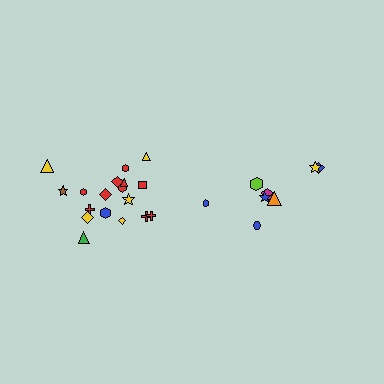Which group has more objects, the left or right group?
The left group.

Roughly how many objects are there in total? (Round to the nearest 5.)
Roughly 25 objects in total.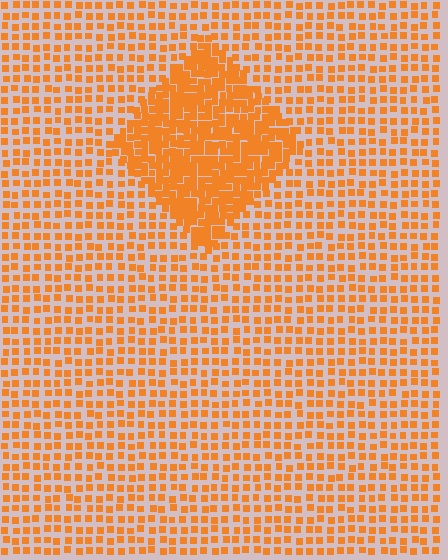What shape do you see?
I see a diamond.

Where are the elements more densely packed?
The elements are more densely packed inside the diamond boundary.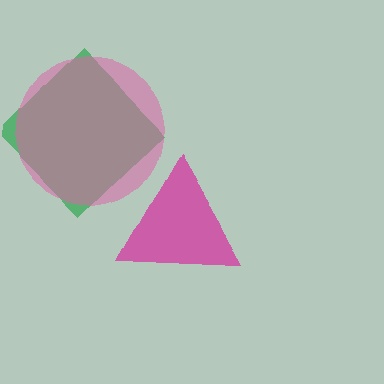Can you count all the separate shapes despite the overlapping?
Yes, there are 3 separate shapes.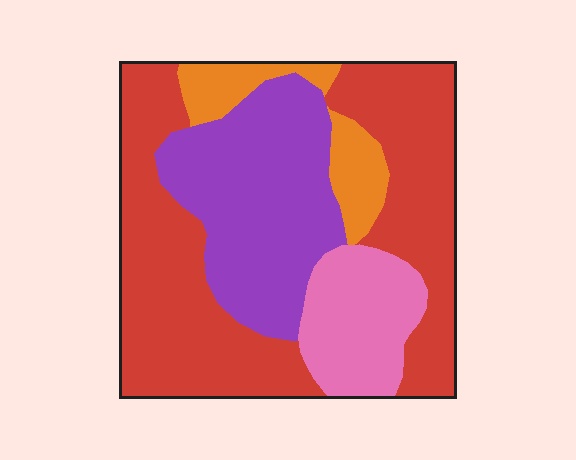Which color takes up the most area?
Red, at roughly 50%.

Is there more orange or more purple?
Purple.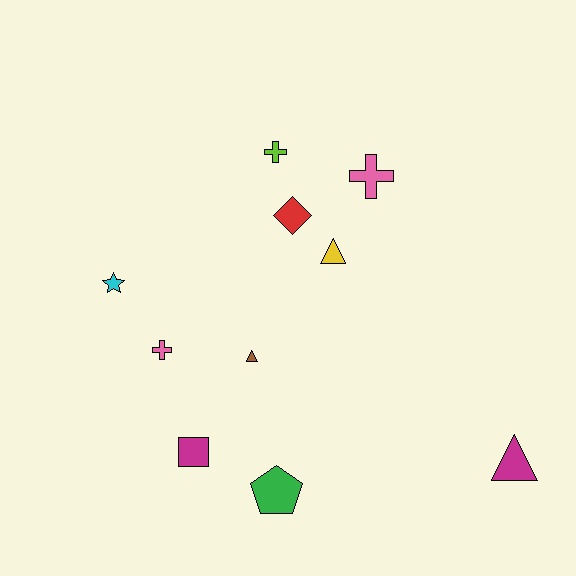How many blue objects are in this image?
There are no blue objects.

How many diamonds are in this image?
There is 1 diamond.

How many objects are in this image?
There are 10 objects.